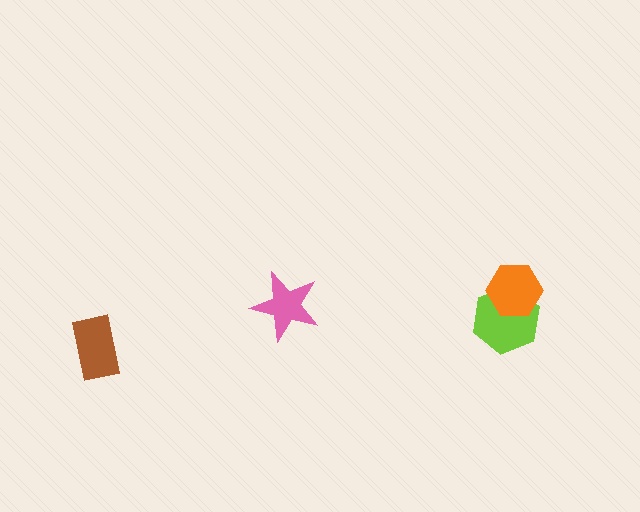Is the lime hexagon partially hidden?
Yes, it is partially covered by another shape.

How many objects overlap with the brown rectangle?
0 objects overlap with the brown rectangle.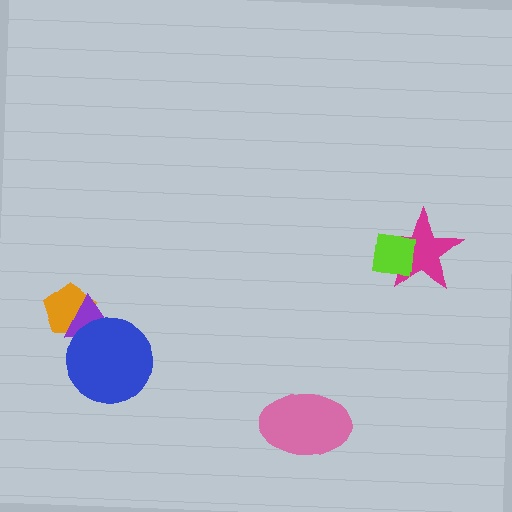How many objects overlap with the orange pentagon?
1 object overlaps with the orange pentagon.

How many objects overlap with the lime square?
1 object overlaps with the lime square.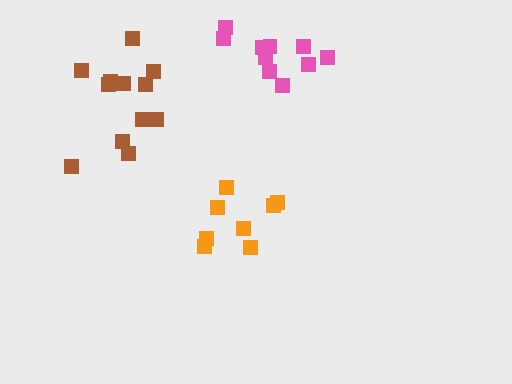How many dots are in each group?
Group 1: 12 dots, Group 2: 10 dots, Group 3: 8 dots (30 total).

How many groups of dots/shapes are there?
There are 3 groups.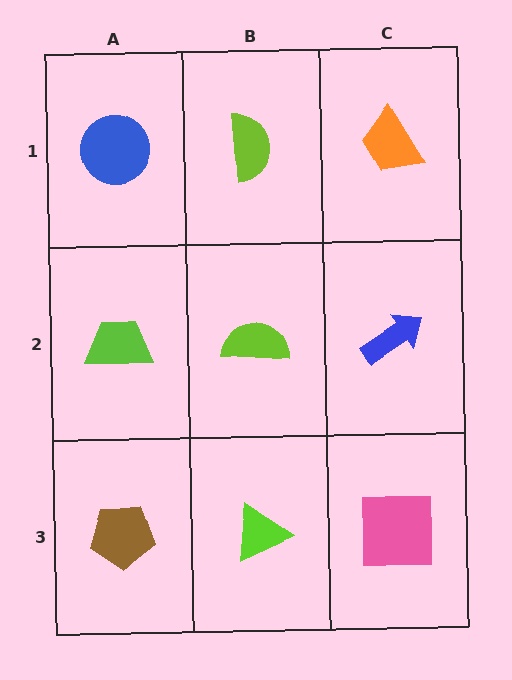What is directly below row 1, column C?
A blue arrow.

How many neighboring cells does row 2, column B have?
4.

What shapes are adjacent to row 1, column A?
A lime trapezoid (row 2, column A), a lime semicircle (row 1, column B).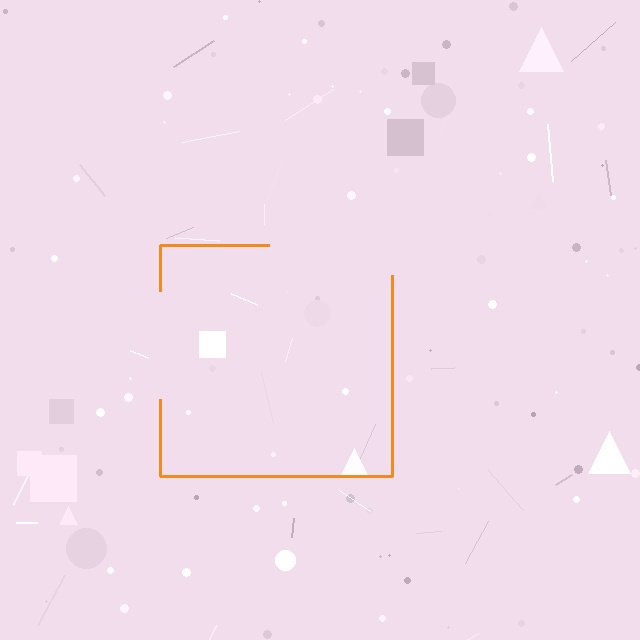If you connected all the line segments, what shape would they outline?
They would outline a square.